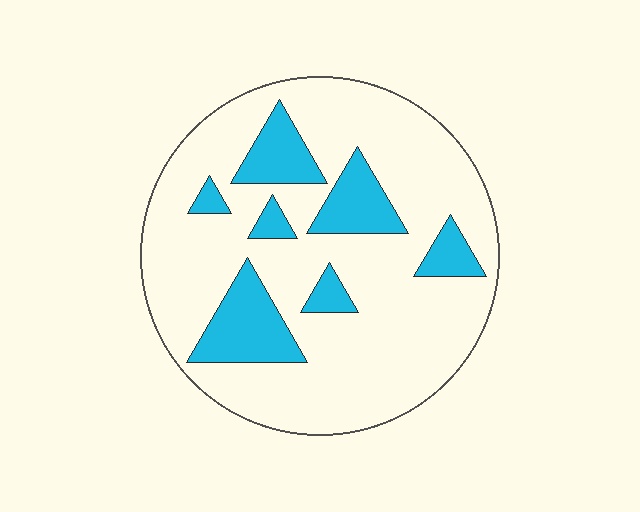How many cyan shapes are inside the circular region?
7.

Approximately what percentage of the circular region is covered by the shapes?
Approximately 20%.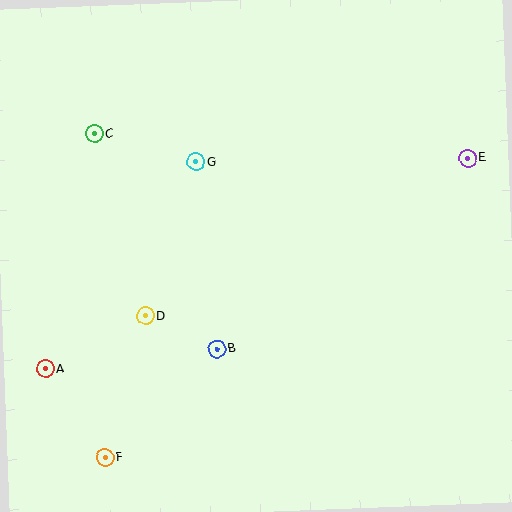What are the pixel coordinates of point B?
Point B is at (217, 349).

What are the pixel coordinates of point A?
Point A is at (45, 369).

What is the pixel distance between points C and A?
The distance between C and A is 240 pixels.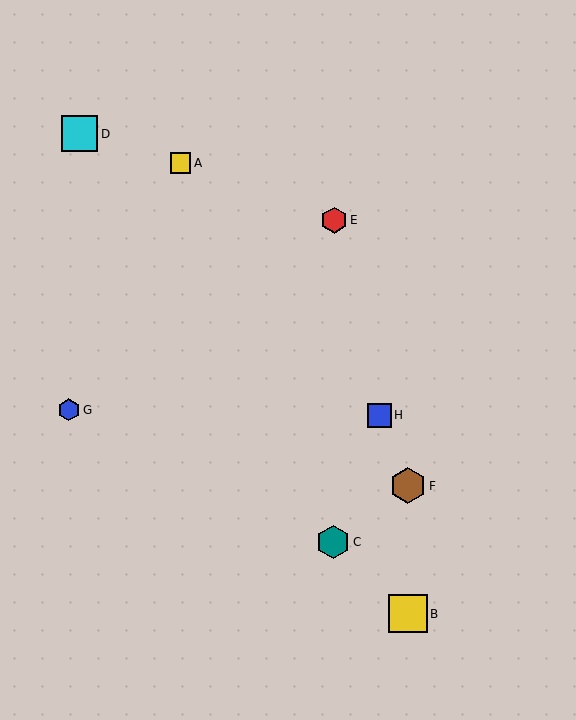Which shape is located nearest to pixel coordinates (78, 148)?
The cyan square (labeled D) at (79, 134) is nearest to that location.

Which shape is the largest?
The yellow square (labeled B) is the largest.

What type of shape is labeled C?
Shape C is a teal hexagon.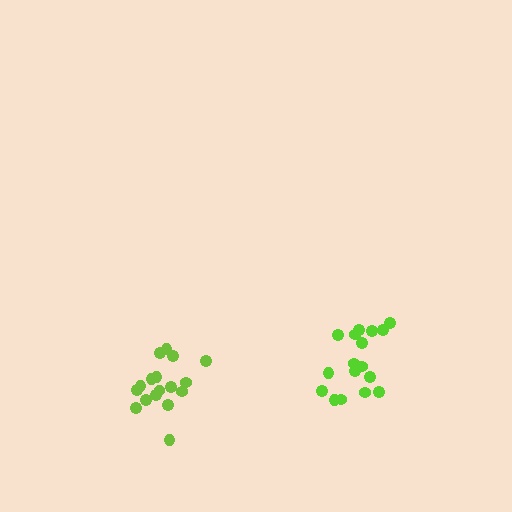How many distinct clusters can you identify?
There are 2 distinct clusters.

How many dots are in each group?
Group 1: 17 dots, Group 2: 17 dots (34 total).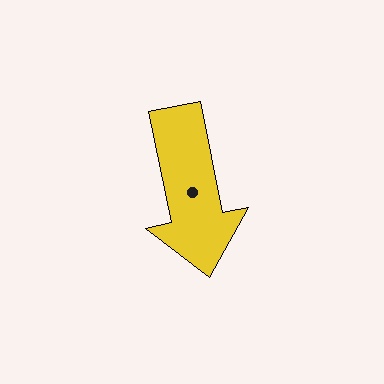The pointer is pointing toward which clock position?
Roughly 6 o'clock.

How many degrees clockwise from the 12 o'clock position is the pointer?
Approximately 168 degrees.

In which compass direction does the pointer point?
South.